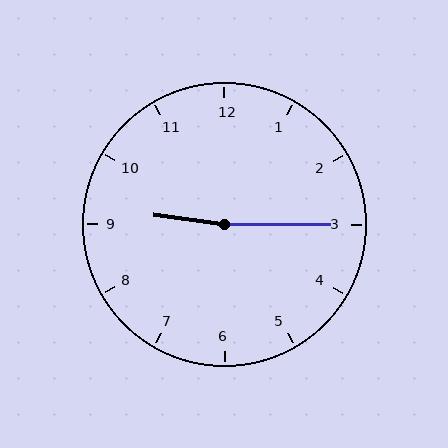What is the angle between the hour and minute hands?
Approximately 172 degrees.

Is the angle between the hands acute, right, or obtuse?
It is obtuse.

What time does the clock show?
9:15.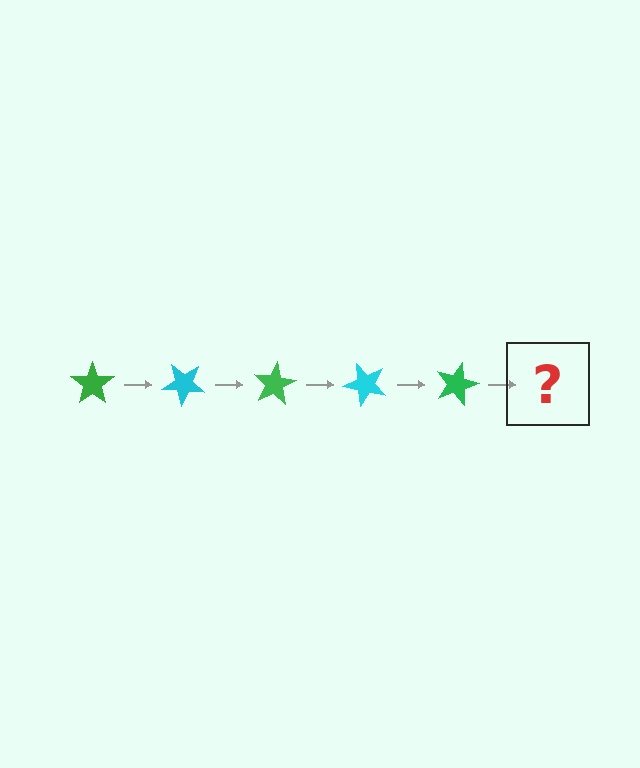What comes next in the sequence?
The next element should be a cyan star, rotated 200 degrees from the start.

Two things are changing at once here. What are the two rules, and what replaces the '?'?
The two rules are that it rotates 40 degrees each step and the color cycles through green and cyan. The '?' should be a cyan star, rotated 200 degrees from the start.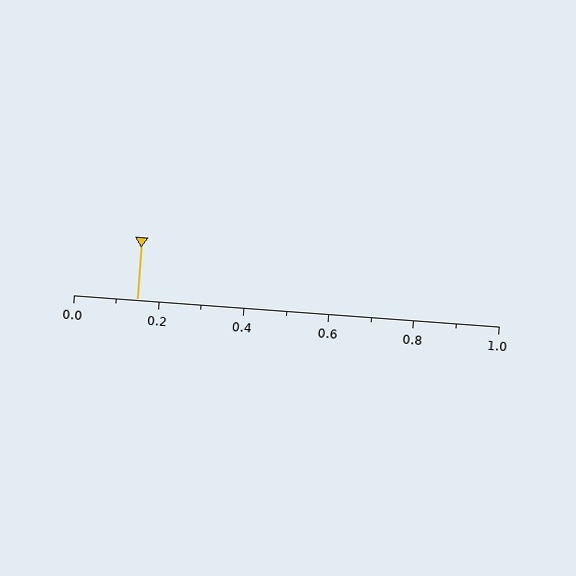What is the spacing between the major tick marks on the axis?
The major ticks are spaced 0.2 apart.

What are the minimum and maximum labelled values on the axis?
The axis runs from 0.0 to 1.0.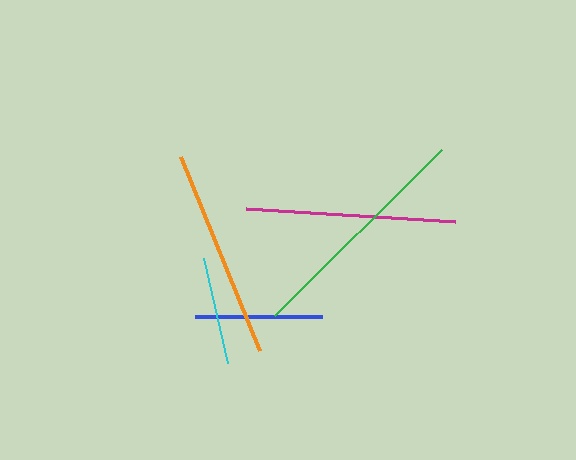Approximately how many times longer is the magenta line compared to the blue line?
The magenta line is approximately 1.7 times the length of the blue line.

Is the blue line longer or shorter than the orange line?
The orange line is longer than the blue line.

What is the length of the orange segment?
The orange segment is approximately 209 pixels long.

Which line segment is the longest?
The green line is the longest at approximately 235 pixels.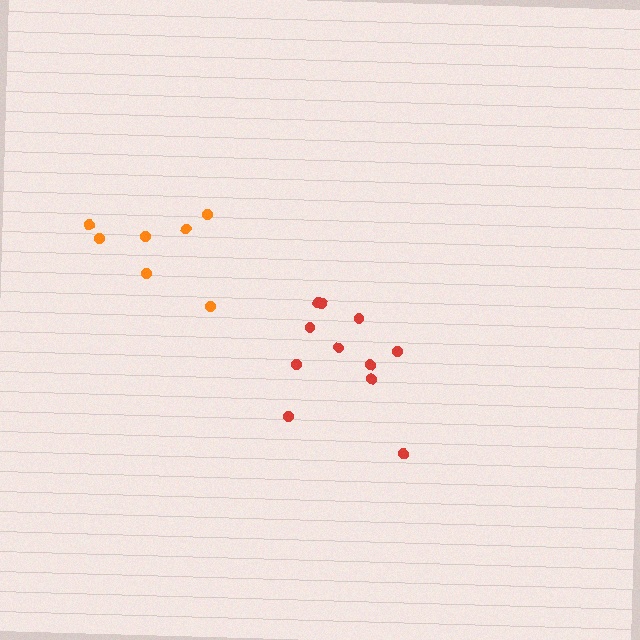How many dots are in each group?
Group 1: 11 dots, Group 2: 7 dots (18 total).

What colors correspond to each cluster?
The clusters are colored: red, orange.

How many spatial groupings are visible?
There are 2 spatial groupings.